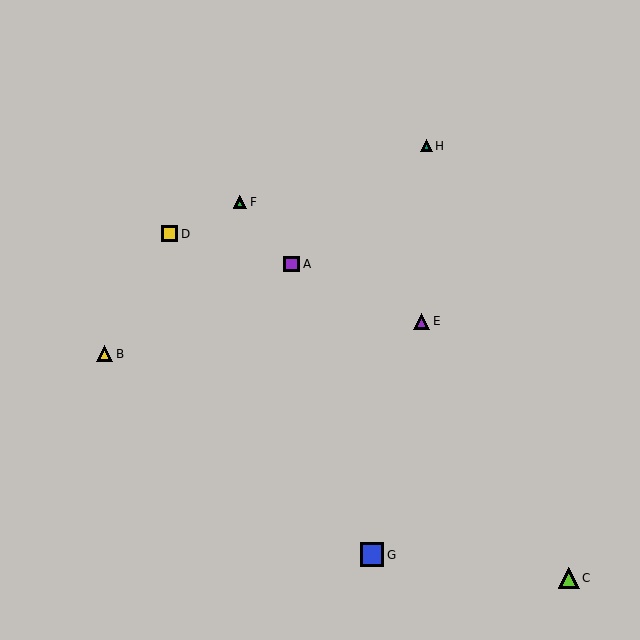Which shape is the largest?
The blue square (labeled G) is the largest.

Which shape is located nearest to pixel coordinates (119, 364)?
The yellow triangle (labeled B) at (105, 354) is nearest to that location.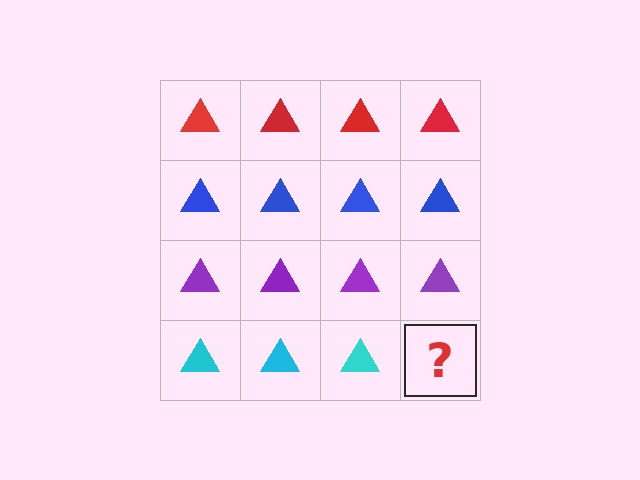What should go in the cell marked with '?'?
The missing cell should contain a cyan triangle.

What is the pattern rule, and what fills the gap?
The rule is that each row has a consistent color. The gap should be filled with a cyan triangle.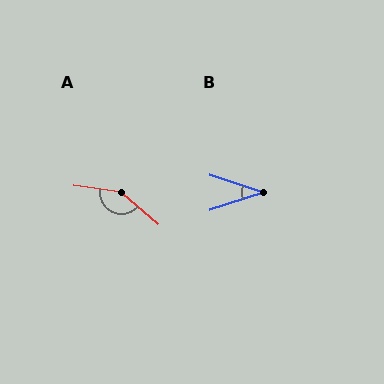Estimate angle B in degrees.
Approximately 36 degrees.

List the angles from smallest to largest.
B (36°), A (147°).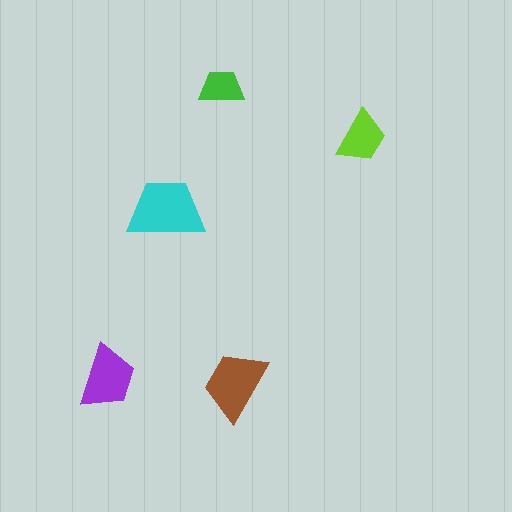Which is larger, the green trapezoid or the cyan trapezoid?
The cyan one.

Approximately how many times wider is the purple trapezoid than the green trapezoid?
About 1.5 times wider.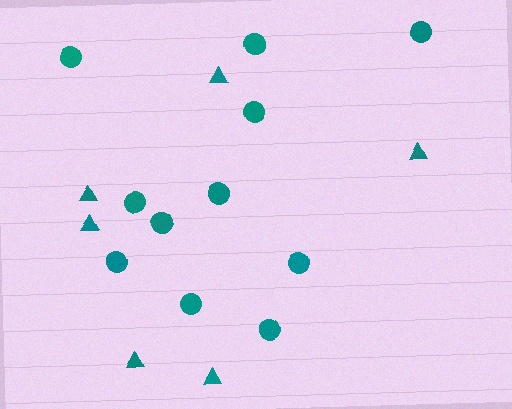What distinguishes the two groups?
There are 2 groups: one group of triangles (6) and one group of circles (11).